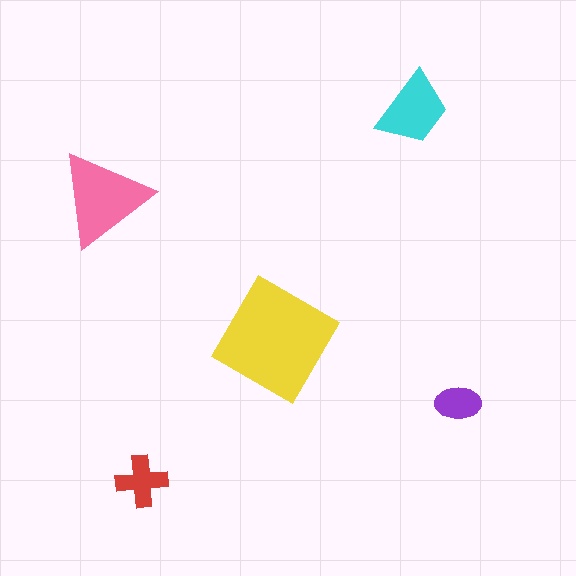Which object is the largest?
The yellow diamond.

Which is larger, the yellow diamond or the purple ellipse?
The yellow diamond.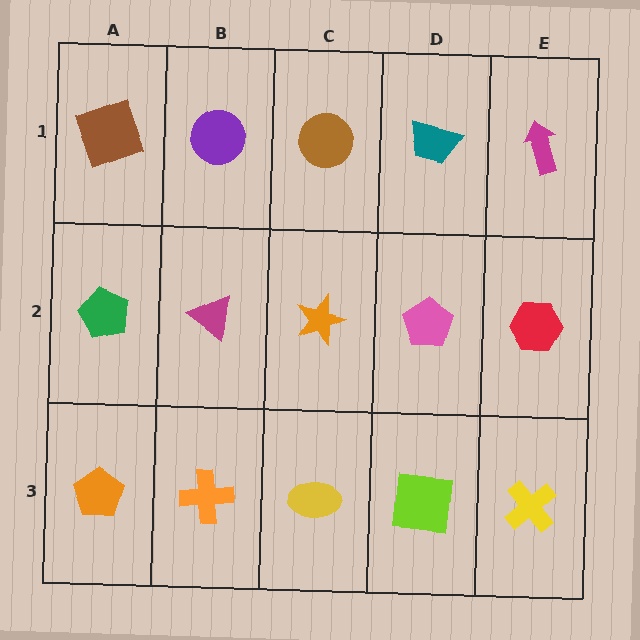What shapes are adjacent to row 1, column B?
A magenta triangle (row 2, column B), a brown square (row 1, column A), a brown circle (row 1, column C).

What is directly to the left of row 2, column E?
A pink pentagon.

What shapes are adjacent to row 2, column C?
A brown circle (row 1, column C), a yellow ellipse (row 3, column C), a magenta triangle (row 2, column B), a pink pentagon (row 2, column D).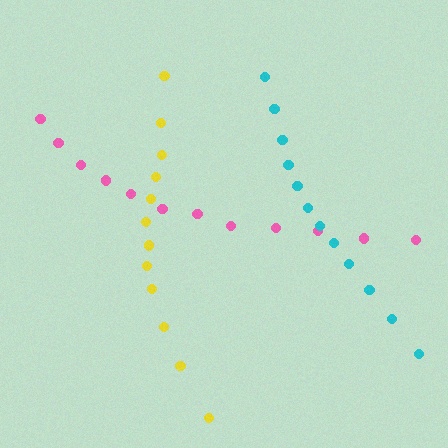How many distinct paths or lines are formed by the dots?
There are 3 distinct paths.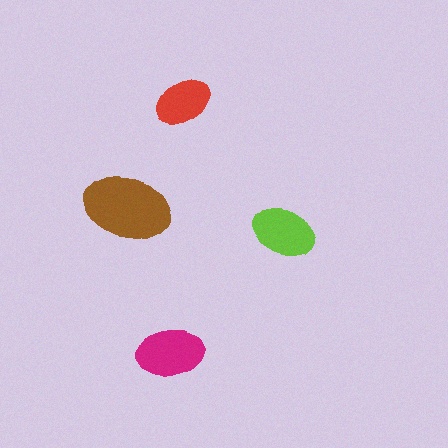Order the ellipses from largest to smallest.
the brown one, the magenta one, the lime one, the red one.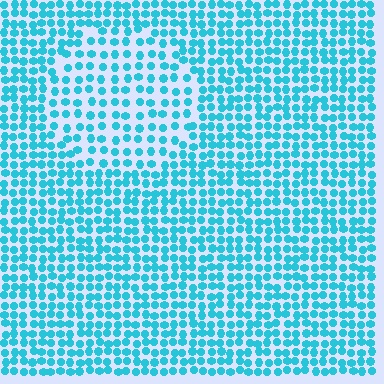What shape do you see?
I see a circle.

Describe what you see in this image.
The image contains small cyan elements arranged at two different densities. A circle-shaped region is visible where the elements are less densely packed than the surrounding area.